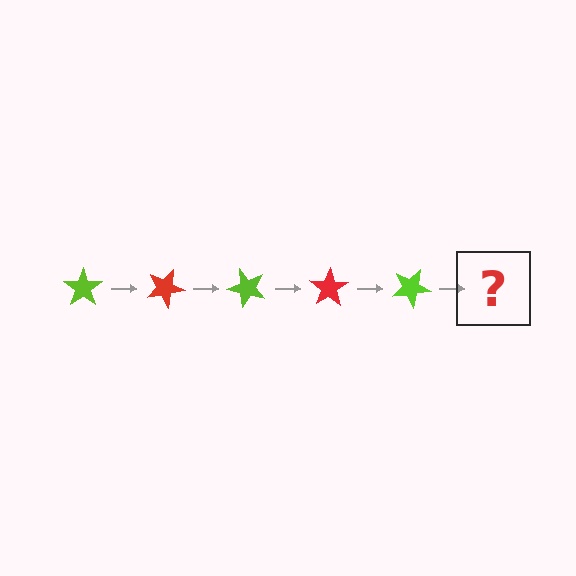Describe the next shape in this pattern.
It should be a red star, rotated 125 degrees from the start.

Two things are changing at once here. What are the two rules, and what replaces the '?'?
The two rules are that it rotates 25 degrees each step and the color cycles through lime and red. The '?' should be a red star, rotated 125 degrees from the start.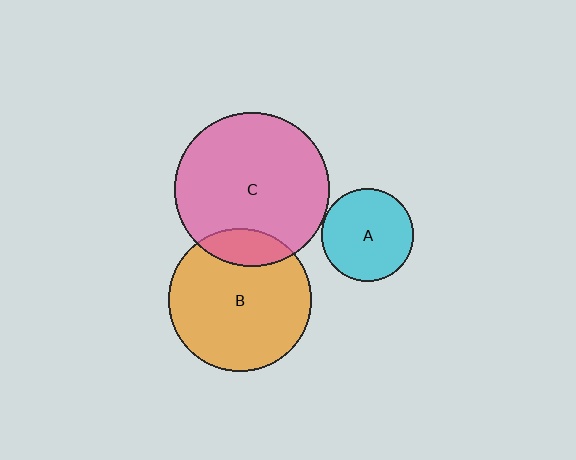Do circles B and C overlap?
Yes.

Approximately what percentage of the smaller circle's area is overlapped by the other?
Approximately 15%.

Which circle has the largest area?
Circle C (pink).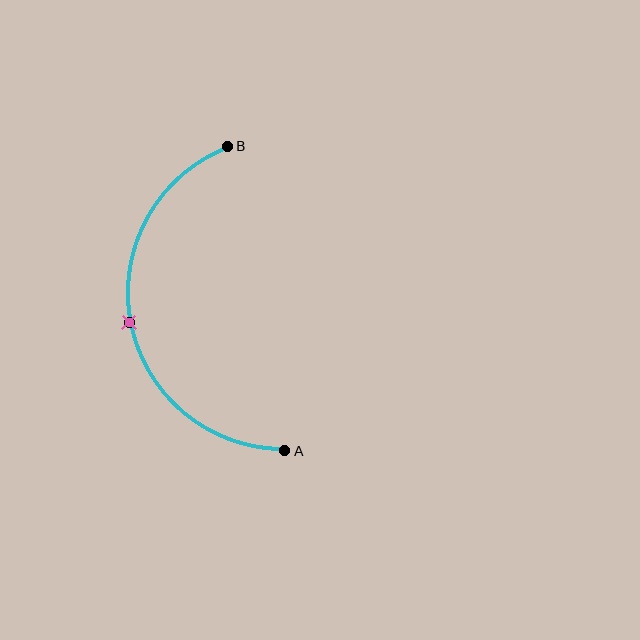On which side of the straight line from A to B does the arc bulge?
The arc bulges to the left of the straight line connecting A and B.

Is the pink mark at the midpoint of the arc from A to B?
Yes. The pink mark lies on the arc at equal arc-length from both A and B — it is the arc midpoint.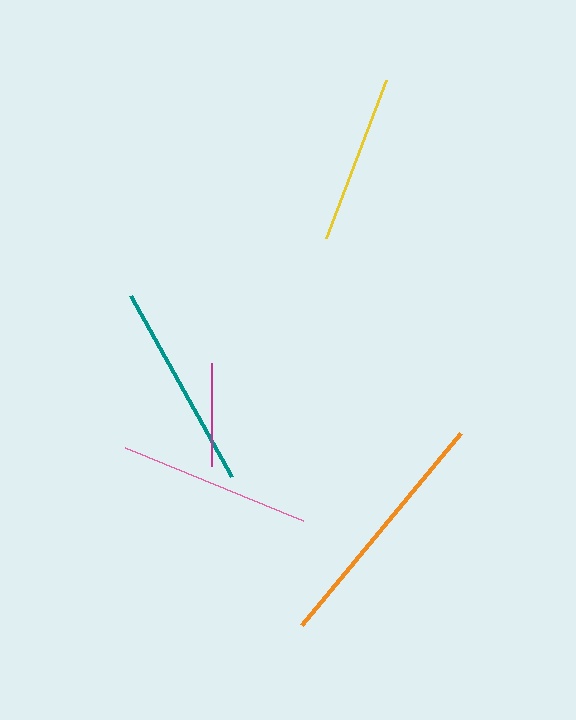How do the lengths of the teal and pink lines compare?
The teal and pink lines are approximately the same length.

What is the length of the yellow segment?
The yellow segment is approximately 170 pixels long.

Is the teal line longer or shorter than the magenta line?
The teal line is longer than the magenta line.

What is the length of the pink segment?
The pink segment is approximately 192 pixels long.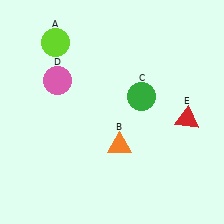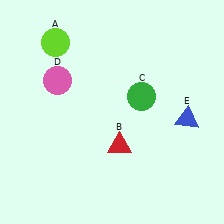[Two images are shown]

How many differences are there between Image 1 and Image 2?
There are 2 differences between the two images.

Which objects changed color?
B changed from orange to red. E changed from red to blue.